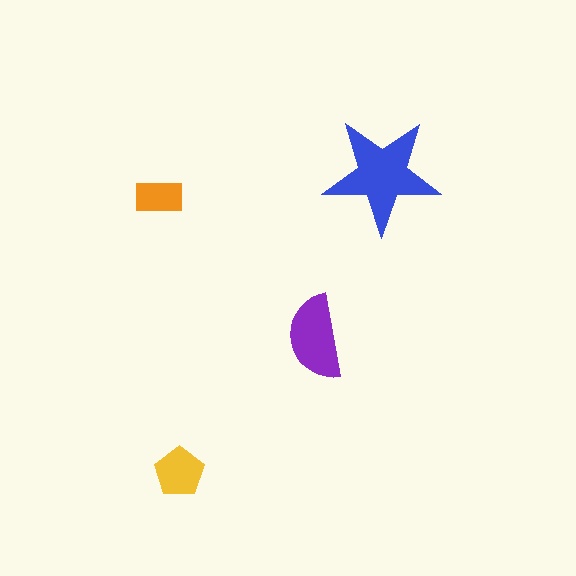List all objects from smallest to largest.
The orange rectangle, the yellow pentagon, the purple semicircle, the blue star.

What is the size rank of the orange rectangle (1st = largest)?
4th.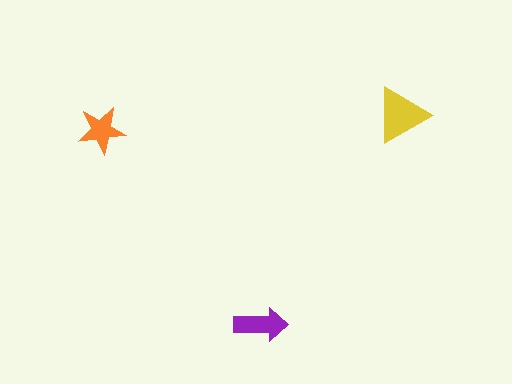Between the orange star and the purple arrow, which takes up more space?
The purple arrow.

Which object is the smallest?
The orange star.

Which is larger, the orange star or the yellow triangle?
The yellow triangle.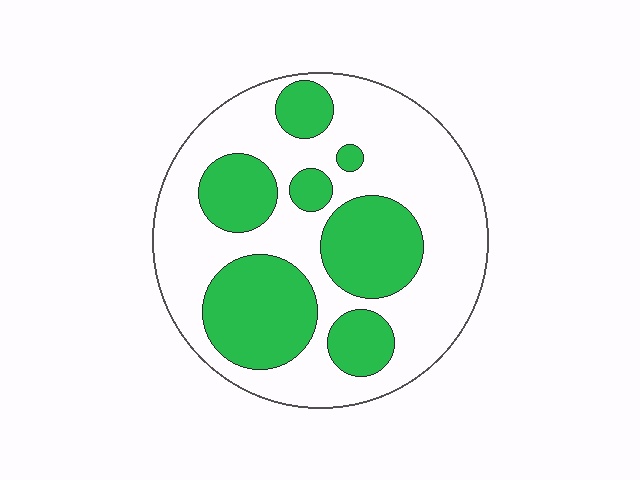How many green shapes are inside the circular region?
7.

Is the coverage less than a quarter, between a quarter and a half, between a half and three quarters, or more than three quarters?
Between a quarter and a half.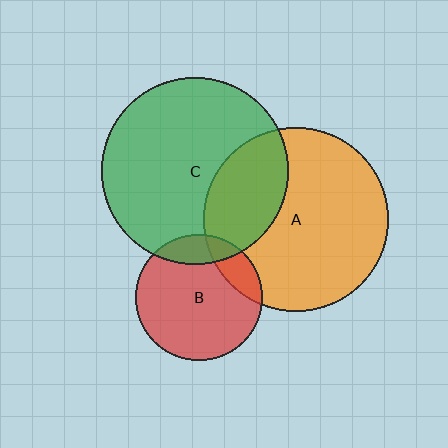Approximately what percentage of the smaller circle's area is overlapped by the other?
Approximately 15%.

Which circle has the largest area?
Circle C (green).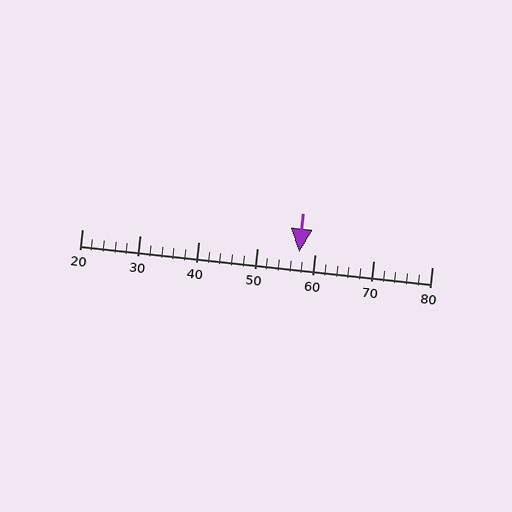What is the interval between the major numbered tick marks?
The major tick marks are spaced 10 units apart.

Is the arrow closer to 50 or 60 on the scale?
The arrow is closer to 60.